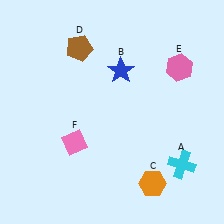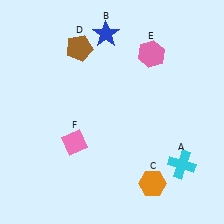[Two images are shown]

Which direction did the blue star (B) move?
The blue star (B) moved up.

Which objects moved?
The objects that moved are: the blue star (B), the pink hexagon (E).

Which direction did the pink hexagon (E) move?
The pink hexagon (E) moved left.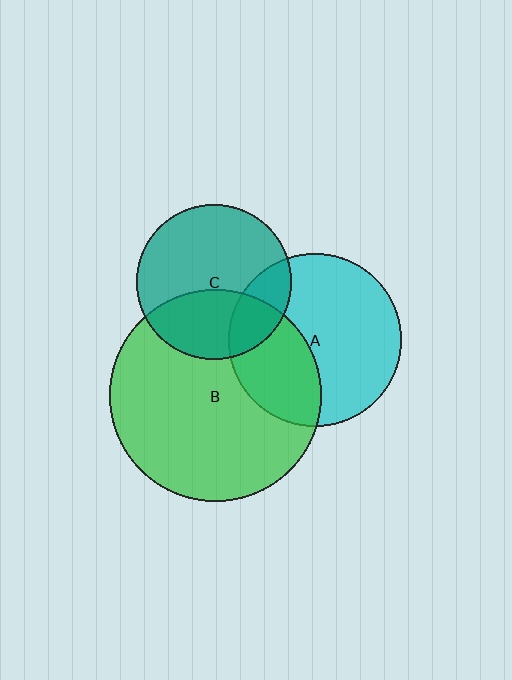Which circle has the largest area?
Circle B (green).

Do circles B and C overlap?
Yes.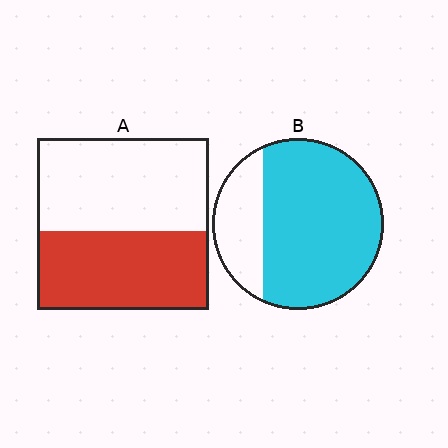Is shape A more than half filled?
No.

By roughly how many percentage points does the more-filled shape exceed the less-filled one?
By roughly 30 percentage points (B over A).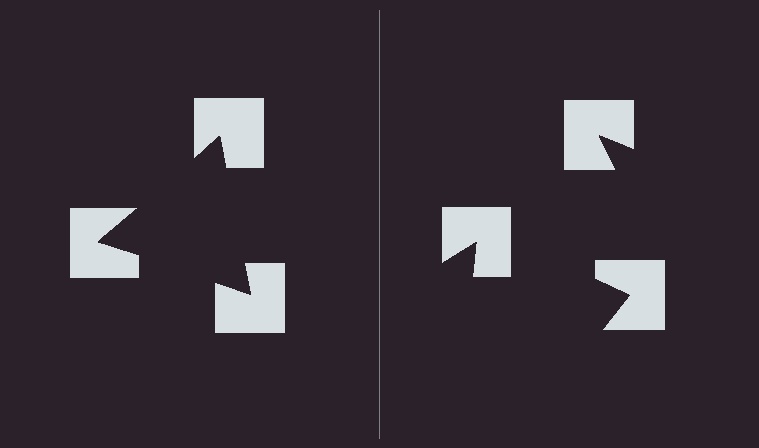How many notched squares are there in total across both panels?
6 — 3 on each side.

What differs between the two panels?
The notched squares are positioned identically on both sides; only the wedge orientations differ. On the left they align to a triangle; on the right they are misaligned.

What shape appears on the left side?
An illusory triangle.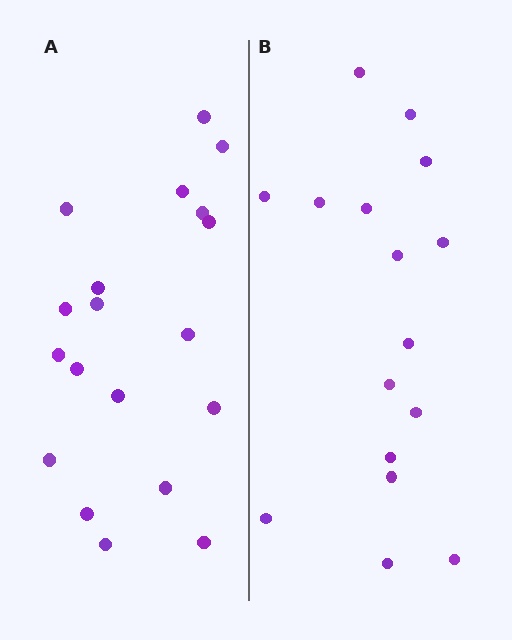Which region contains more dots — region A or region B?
Region A (the left region) has more dots.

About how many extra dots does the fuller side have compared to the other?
Region A has just a few more — roughly 2 or 3 more dots than region B.